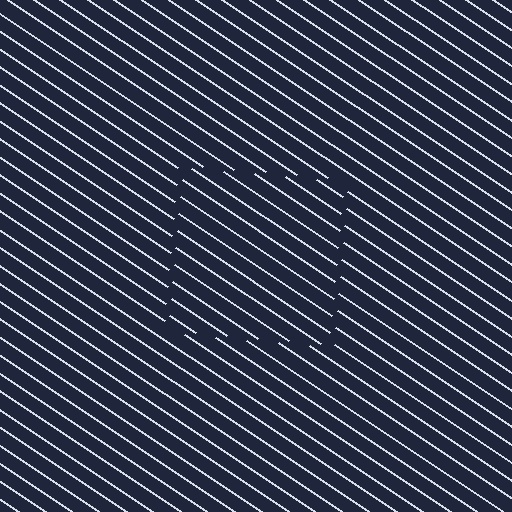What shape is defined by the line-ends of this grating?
An illusory square. The interior of the shape contains the same grating, shifted by half a period — the contour is defined by the phase discontinuity where line-ends from the inner and outer gratings abut.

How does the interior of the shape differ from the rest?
The interior of the shape contains the same grating, shifted by half a period — the contour is defined by the phase discontinuity where line-ends from the inner and outer gratings abut.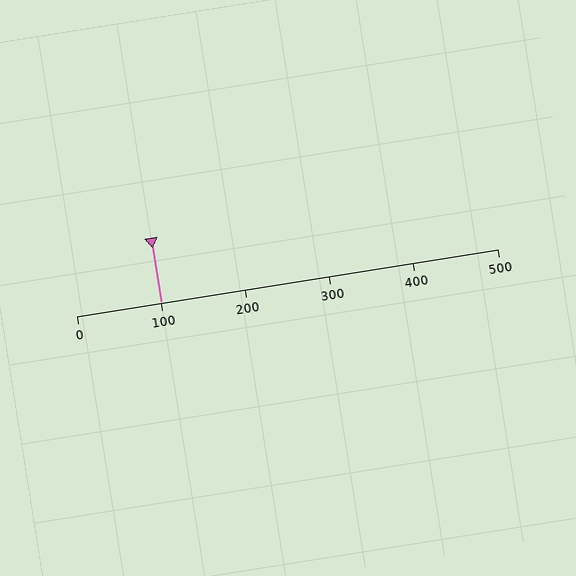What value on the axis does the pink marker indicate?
The marker indicates approximately 100.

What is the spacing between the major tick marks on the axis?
The major ticks are spaced 100 apart.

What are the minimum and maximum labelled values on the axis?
The axis runs from 0 to 500.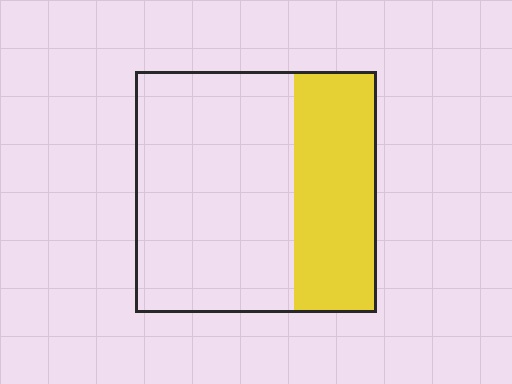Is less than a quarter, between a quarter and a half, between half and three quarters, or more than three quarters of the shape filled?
Between a quarter and a half.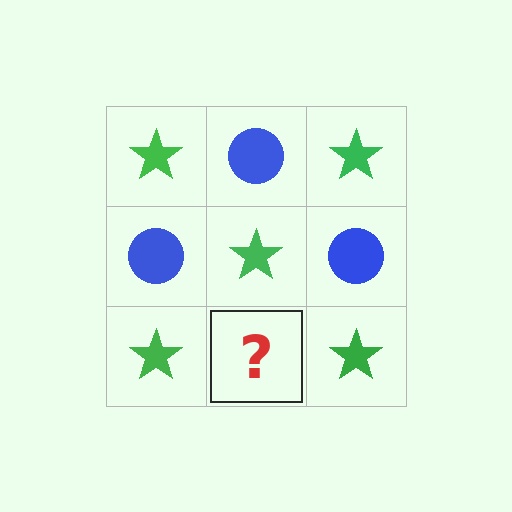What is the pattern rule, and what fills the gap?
The rule is that it alternates green star and blue circle in a checkerboard pattern. The gap should be filled with a blue circle.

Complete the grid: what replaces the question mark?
The question mark should be replaced with a blue circle.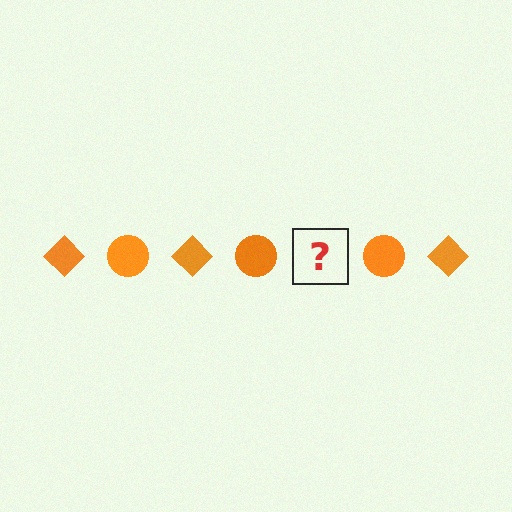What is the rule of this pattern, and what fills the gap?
The rule is that the pattern cycles through diamond, circle shapes in orange. The gap should be filled with an orange diamond.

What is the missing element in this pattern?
The missing element is an orange diamond.